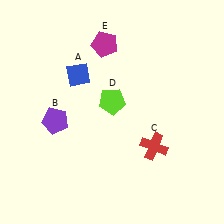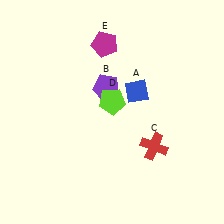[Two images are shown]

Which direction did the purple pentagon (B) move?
The purple pentagon (B) moved right.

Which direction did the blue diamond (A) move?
The blue diamond (A) moved right.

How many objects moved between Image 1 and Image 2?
2 objects moved between the two images.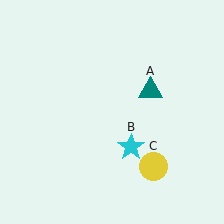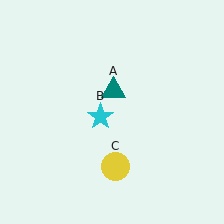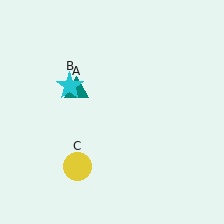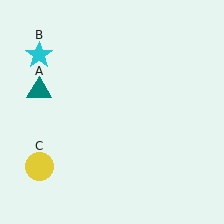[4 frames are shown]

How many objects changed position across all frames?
3 objects changed position: teal triangle (object A), cyan star (object B), yellow circle (object C).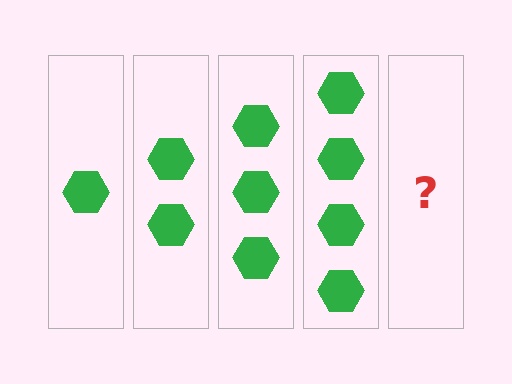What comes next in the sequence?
The next element should be 5 hexagons.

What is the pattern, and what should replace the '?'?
The pattern is that each step adds one more hexagon. The '?' should be 5 hexagons.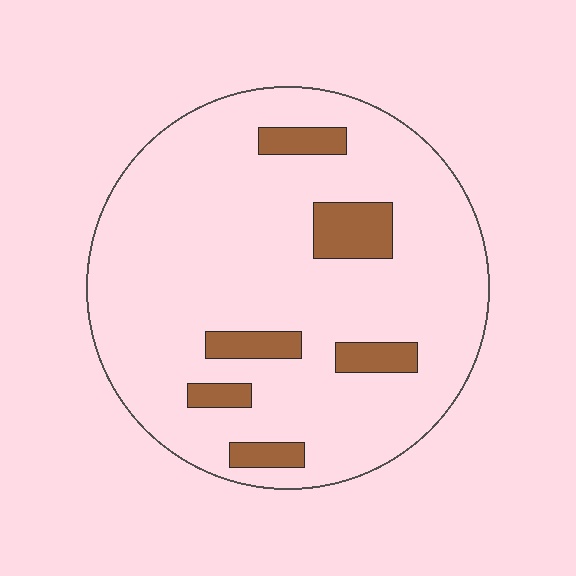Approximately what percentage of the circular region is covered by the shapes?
Approximately 10%.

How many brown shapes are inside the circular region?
6.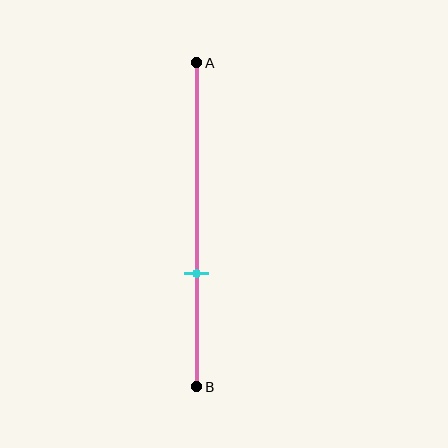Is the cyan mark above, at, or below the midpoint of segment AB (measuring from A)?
The cyan mark is below the midpoint of segment AB.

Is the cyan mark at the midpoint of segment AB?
No, the mark is at about 65% from A, not at the 50% midpoint.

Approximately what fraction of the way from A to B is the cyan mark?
The cyan mark is approximately 65% of the way from A to B.